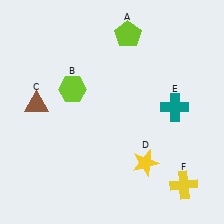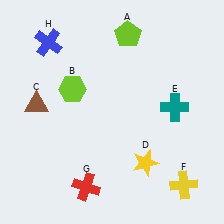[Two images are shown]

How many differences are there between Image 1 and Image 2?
There are 2 differences between the two images.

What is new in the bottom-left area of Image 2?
A red cross (G) was added in the bottom-left area of Image 2.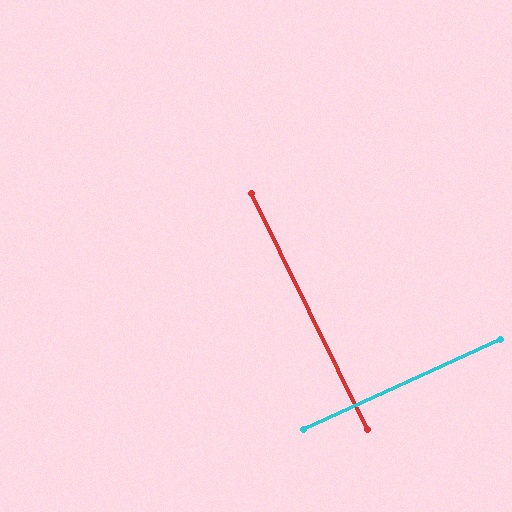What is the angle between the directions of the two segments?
Approximately 88 degrees.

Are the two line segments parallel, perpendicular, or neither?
Perpendicular — they meet at approximately 88°.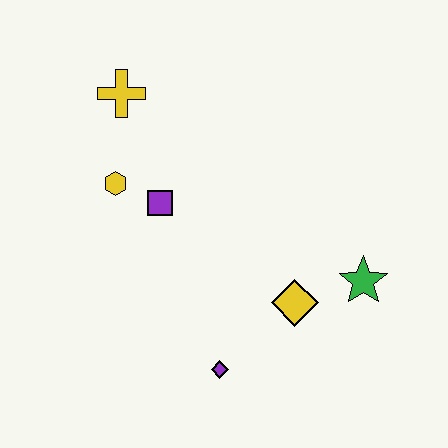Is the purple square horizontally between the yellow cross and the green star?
Yes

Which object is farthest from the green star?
The yellow cross is farthest from the green star.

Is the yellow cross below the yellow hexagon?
No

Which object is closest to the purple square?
The yellow hexagon is closest to the purple square.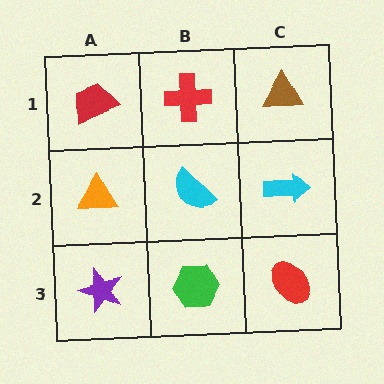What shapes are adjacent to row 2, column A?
A red trapezoid (row 1, column A), a purple star (row 3, column A), a cyan semicircle (row 2, column B).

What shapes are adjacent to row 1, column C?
A cyan arrow (row 2, column C), a red cross (row 1, column B).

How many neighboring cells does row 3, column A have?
2.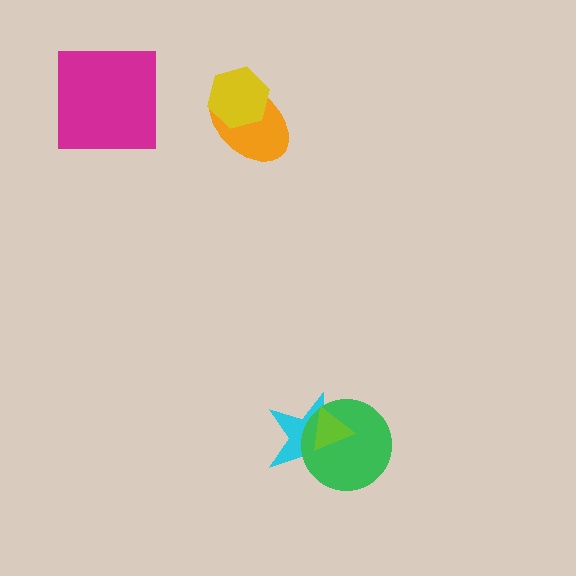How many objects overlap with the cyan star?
2 objects overlap with the cyan star.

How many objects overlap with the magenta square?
0 objects overlap with the magenta square.